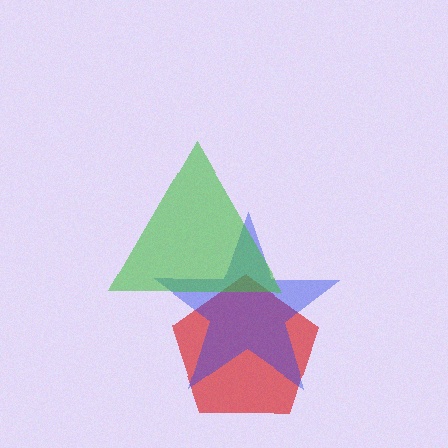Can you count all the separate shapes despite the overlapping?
Yes, there are 3 separate shapes.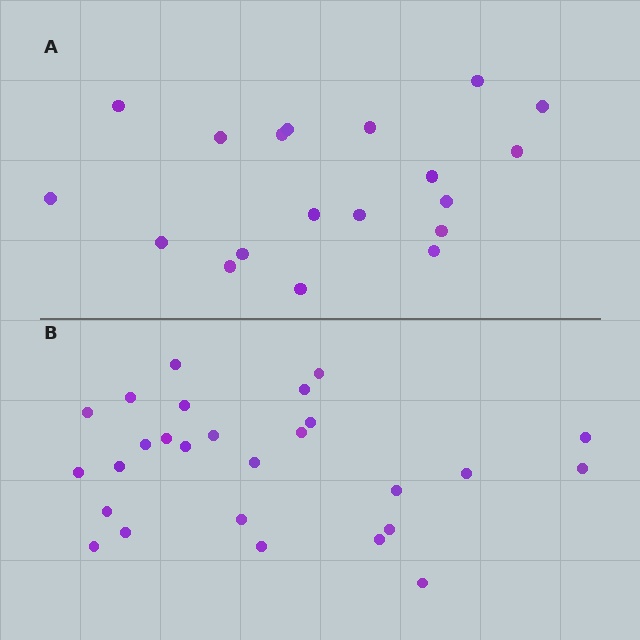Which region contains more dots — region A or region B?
Region B (the bottom region) has more dots.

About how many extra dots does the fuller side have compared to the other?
Region B has roughly 8 or so more dots than region A.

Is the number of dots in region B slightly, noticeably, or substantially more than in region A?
Region B has noticeably more, but not dramatically so. The ratio is roughly 1.4 to 1.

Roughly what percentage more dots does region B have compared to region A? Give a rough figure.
About 40% more.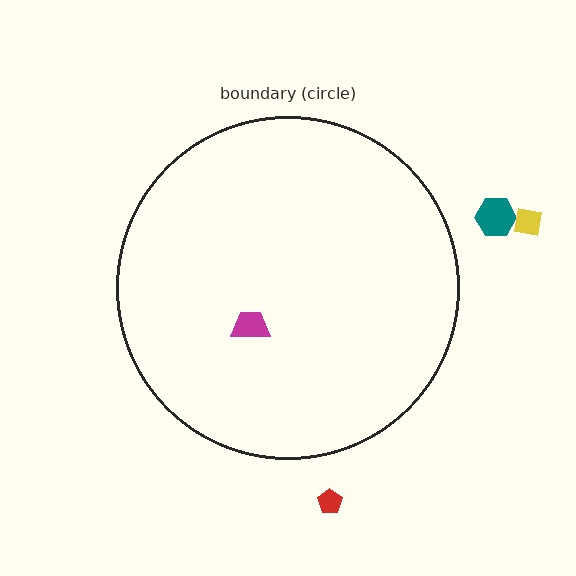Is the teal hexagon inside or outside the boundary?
Outside.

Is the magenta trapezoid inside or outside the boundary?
Inside.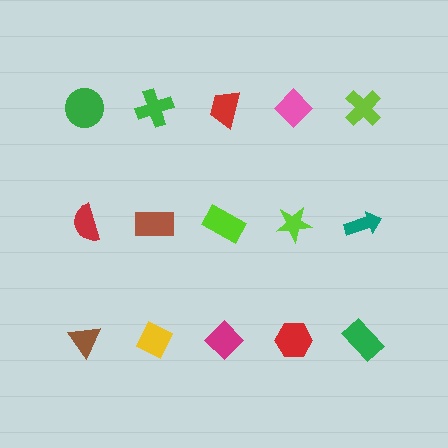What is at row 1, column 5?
A lime cross.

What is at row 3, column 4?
A red hexagon.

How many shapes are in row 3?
5 shapes.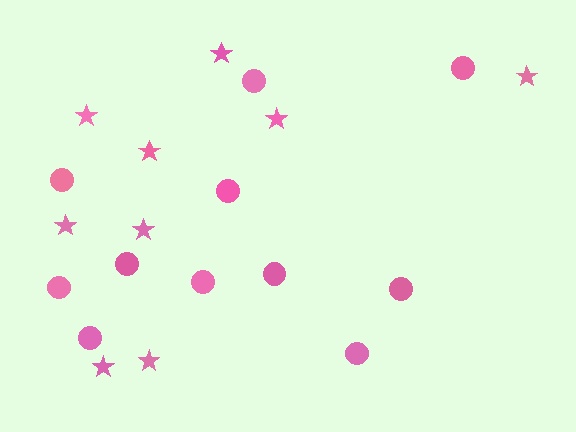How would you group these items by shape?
There are 2 groups: one group of circles (11) and one group of stars (9).